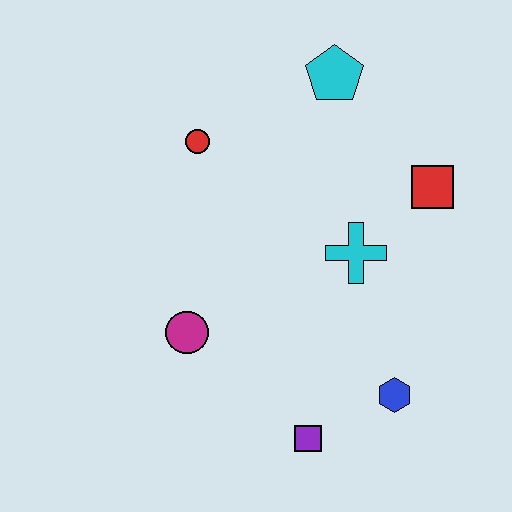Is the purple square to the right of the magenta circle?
Yes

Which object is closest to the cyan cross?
The red square is closest to the cyan cross.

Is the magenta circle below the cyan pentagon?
Yes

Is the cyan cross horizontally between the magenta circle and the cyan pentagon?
No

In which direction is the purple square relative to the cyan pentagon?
The purple square is below the cyan pentagon.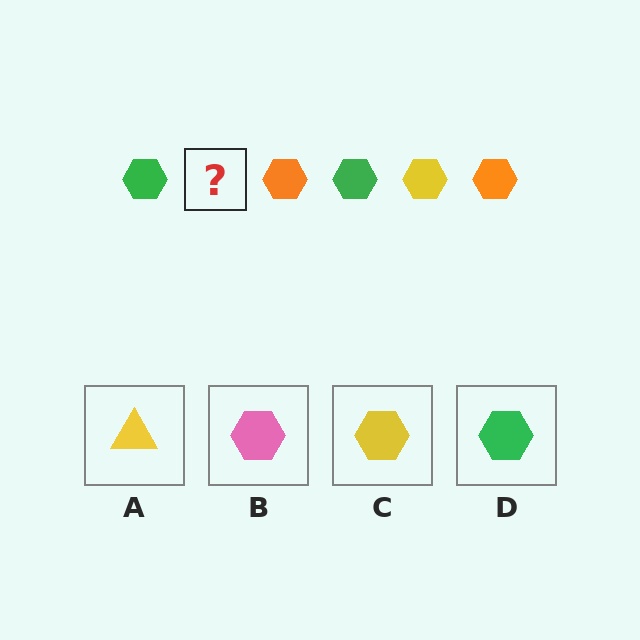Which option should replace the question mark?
Option C.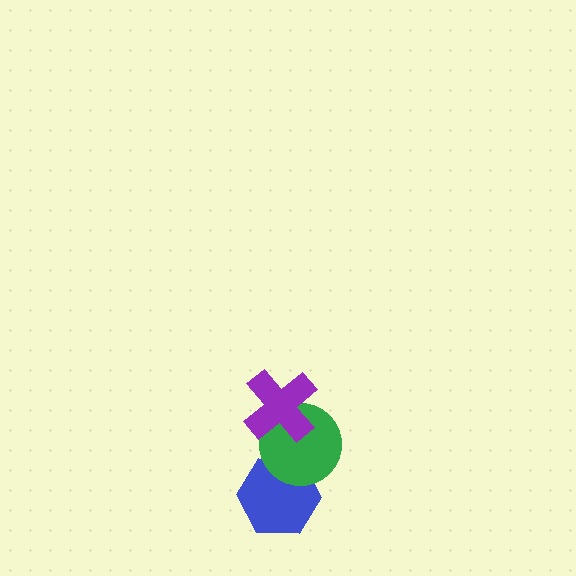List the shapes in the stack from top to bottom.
From top to bottom: the purple cross, the green circle, the blue hexagon.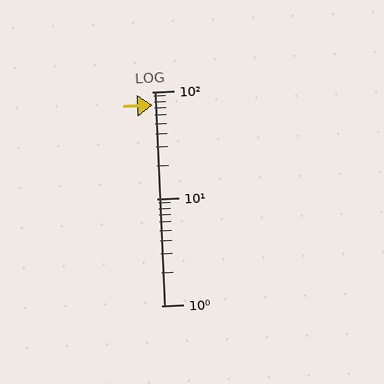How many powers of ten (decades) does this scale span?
The scale spans 2 decades, from 1 to 100.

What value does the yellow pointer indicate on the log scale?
The pointer indicates approximately 75.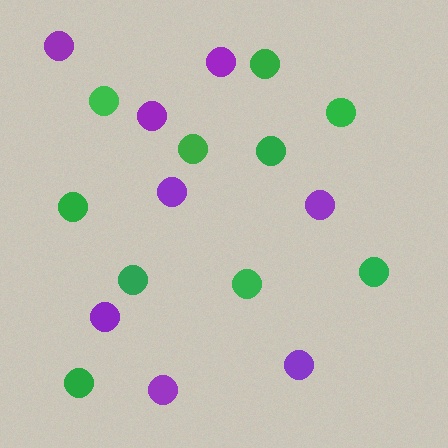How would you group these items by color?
There are 2 groups: one group of green circles (10) and one group of purple circles (8).